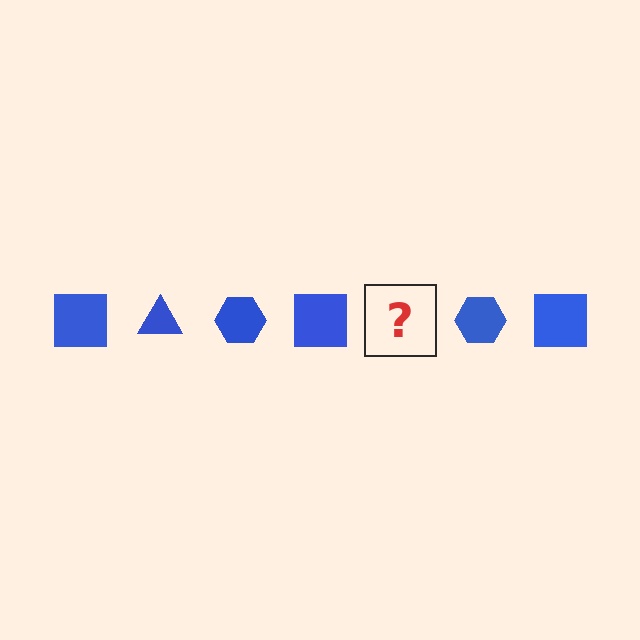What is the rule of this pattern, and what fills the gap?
The rule is that the pattern cycles through square, triangle, hexagon shapes in blue. The gap should be filled with a blue triangle.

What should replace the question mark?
The question mark should be replaced with a blue triangle.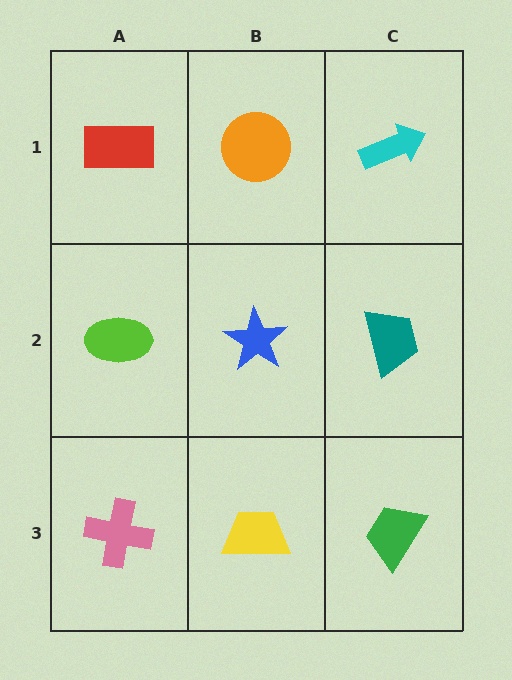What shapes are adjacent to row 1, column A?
A lime ellipse (row 2, column A), an orange circle (row 1, column B).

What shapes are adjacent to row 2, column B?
An orange circle (row 1, column B), a yellow trapezoid (row 3, column B), a lime ellipse (row 2, column A), a teal trapezoid (row 2, column C).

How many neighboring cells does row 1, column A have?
2.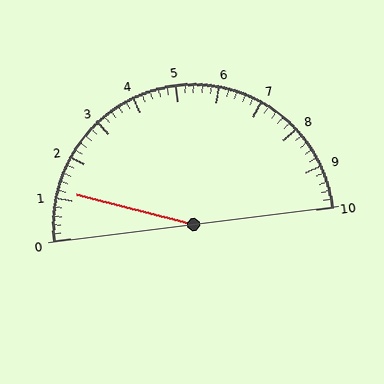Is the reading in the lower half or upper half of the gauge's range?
The reading is in the lower half of the range (0 to 10).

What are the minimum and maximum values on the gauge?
The gauge ranges from 0 to 10.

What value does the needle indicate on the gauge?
The needle indicates approximately 1.2.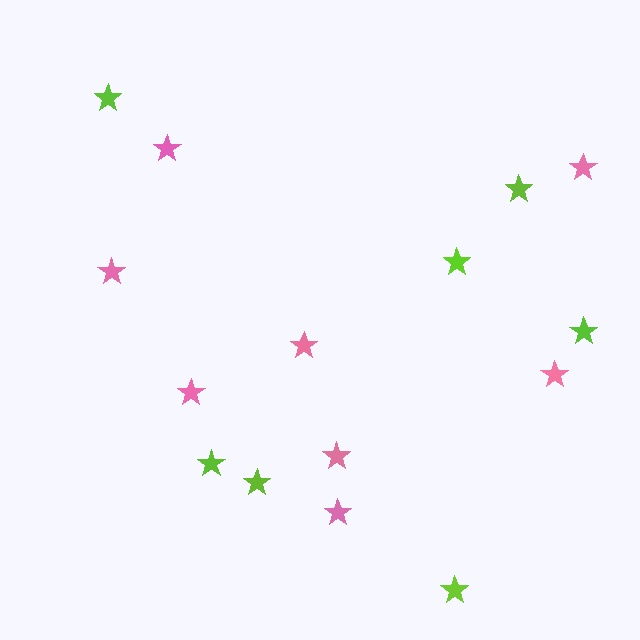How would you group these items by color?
There are 2 groups: one group of pink stars (8) and one group of lime stars (7).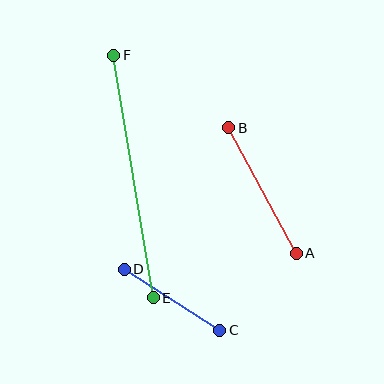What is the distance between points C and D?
The distance is approximately 113 pixels.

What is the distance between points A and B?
The distance is approximately 143 pixels.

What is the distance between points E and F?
The distance is approximately 246 pixels.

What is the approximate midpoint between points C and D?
The midpoint is at approximately (172, 300) pixels.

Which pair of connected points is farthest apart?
Points E and F are farthest apart.